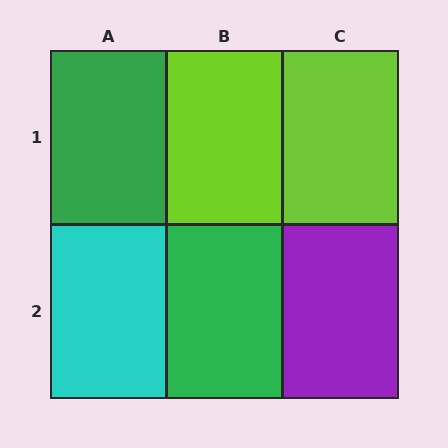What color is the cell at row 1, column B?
Lime.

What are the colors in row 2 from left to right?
Cyan, green, purple.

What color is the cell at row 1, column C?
Lime.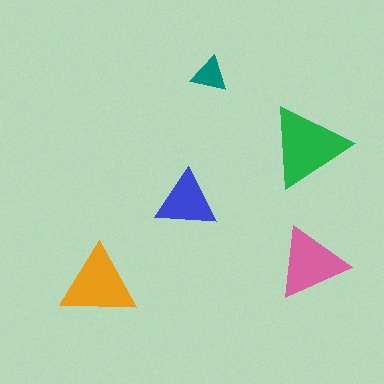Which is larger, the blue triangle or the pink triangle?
The pink one.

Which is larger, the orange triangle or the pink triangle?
The orange one.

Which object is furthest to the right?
The pink triangle is rightmost.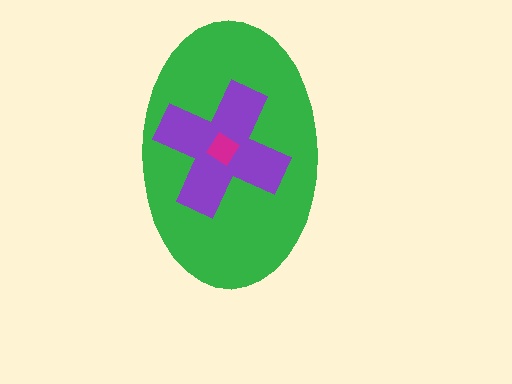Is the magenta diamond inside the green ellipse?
Yes.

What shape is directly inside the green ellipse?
The purple cross.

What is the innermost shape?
The magenta diamond.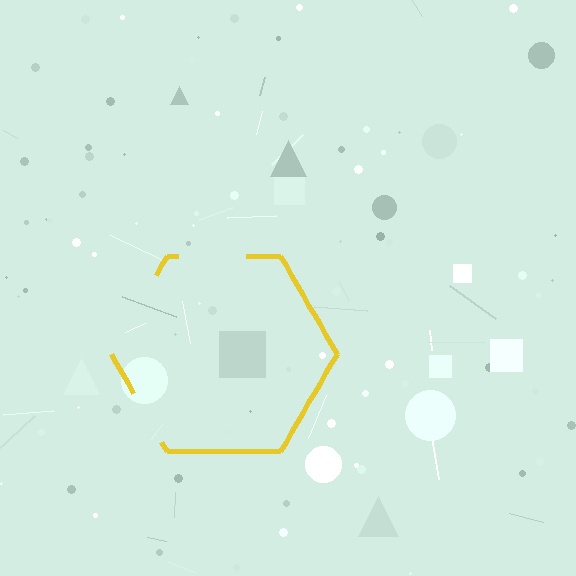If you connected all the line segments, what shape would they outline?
They would outline a hexagon.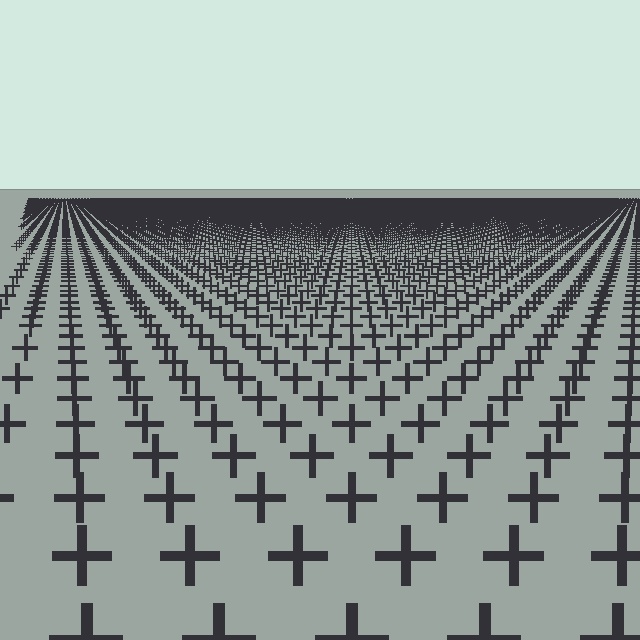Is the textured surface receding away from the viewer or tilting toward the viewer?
The surface is receding away from the viewer. Texture elements get smaller and denser toward the top.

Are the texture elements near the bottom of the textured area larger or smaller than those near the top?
Larger. Near the bottom, elements are closer to the viewer and appear at a bigger on-screen size.